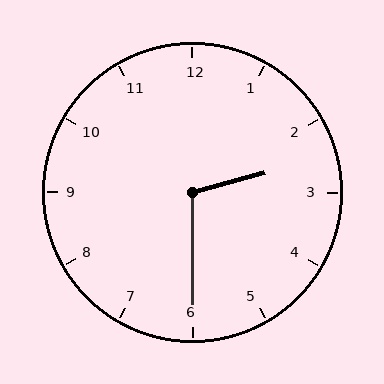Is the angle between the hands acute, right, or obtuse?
It is obtuse.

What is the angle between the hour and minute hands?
Approximately 105 degrees.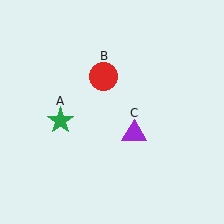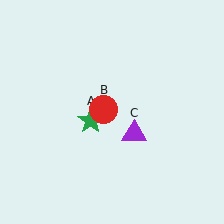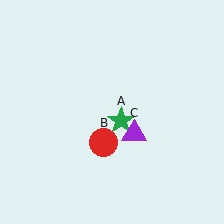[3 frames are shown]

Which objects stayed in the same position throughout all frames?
Purple triangle (object C) remained stationary.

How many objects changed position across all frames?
2 objects changed position: green star (object A), red circle (object B).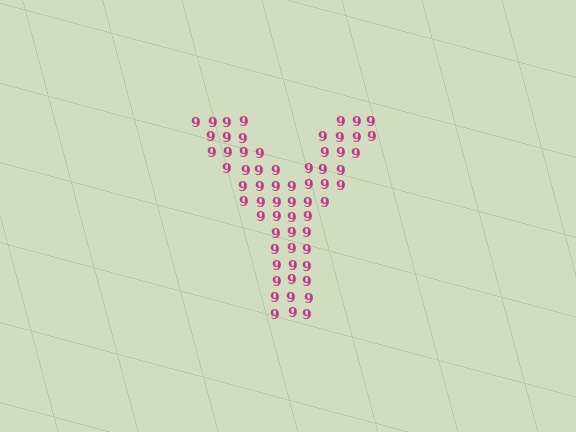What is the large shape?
The large shape is the letter Y.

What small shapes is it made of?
It is made of small digit 9's.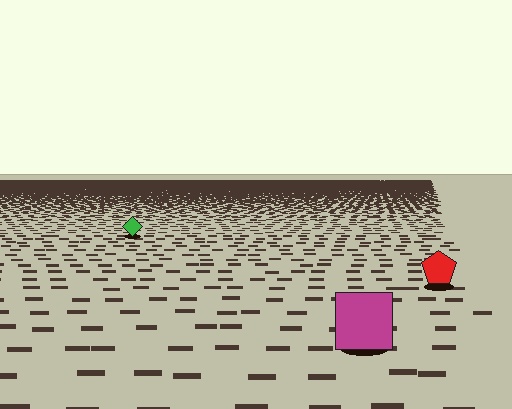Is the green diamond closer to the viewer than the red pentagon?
No. The red pentagon is closer — you can tell from the texture gradient: the ground texture is coarser near it.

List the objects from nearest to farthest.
From nearest to farthest: the magenta square, the red pentagon, the green diamond.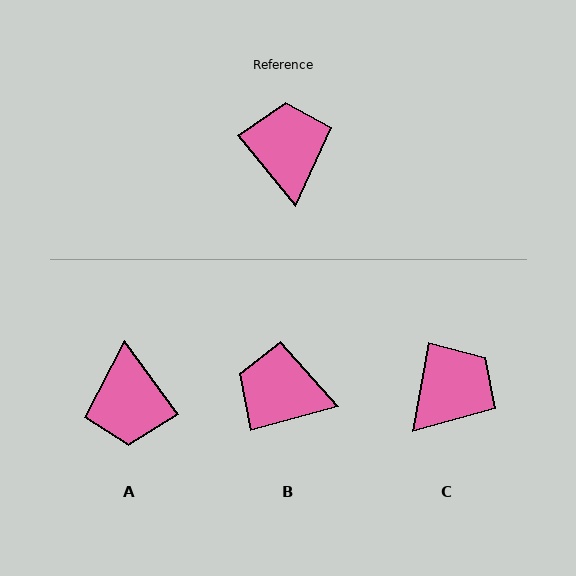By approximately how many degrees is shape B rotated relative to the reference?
Approximately 66 degrees counter-clockwise.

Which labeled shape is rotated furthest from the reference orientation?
A, about 177 degrees away.